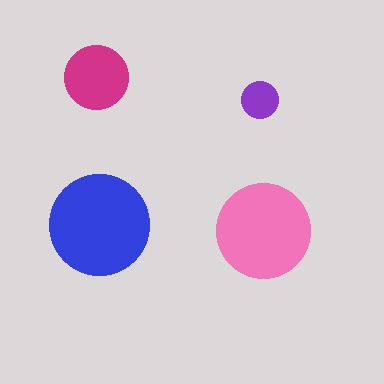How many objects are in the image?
There are 4 objects in the image.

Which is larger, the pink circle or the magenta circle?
The pink one.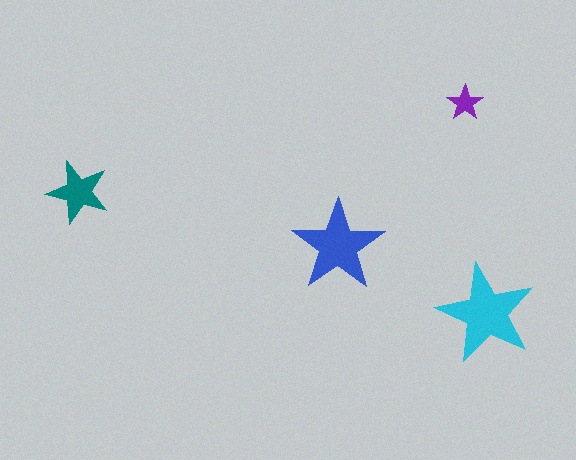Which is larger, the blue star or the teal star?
The blue one.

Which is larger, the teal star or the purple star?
The teal one.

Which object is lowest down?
The cyan star is bottommost.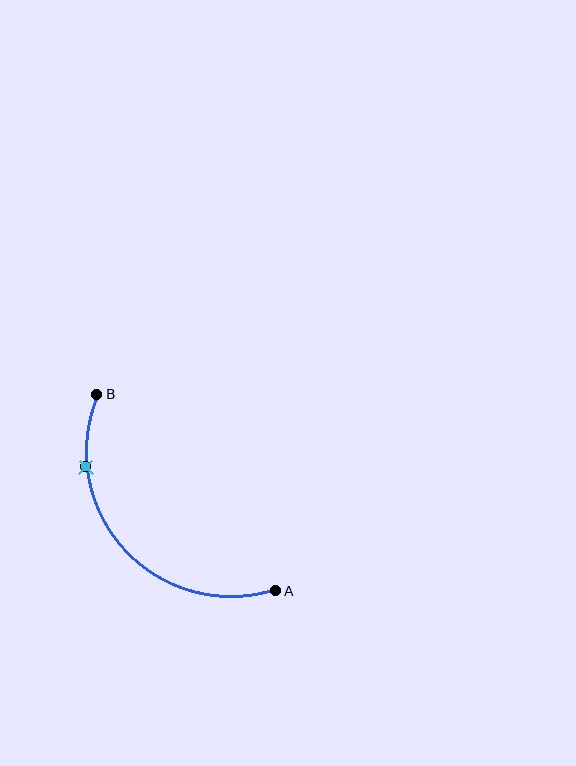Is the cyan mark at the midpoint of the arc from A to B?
No. The cyan mark lies on the arc but is closer to endpoint B. The arc midpoint would be at the point on the curve equidistant along the arc from both A and B.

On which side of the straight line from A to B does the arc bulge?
The arc bulges below and to the left of the straight line connecting A and B.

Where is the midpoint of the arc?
The arc midpoint is the point on the curve farthest from the straight line joining A and B. It sits below and to the left of that line.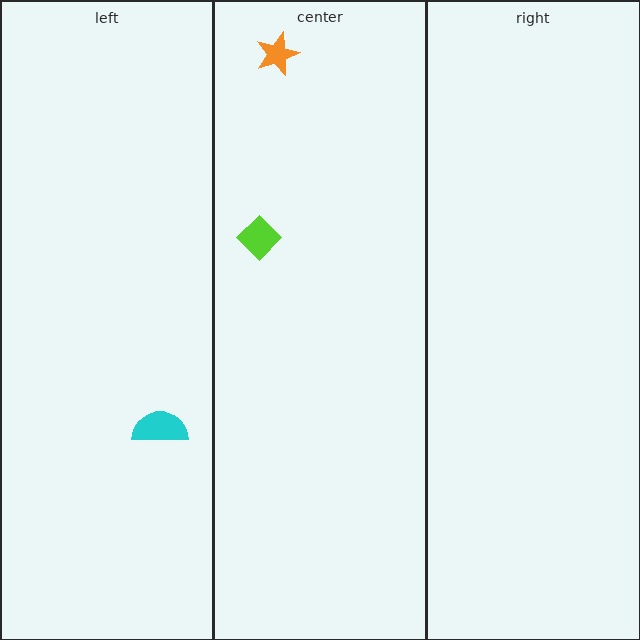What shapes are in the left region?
The cyan semicircle.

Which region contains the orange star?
The center region.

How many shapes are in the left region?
1.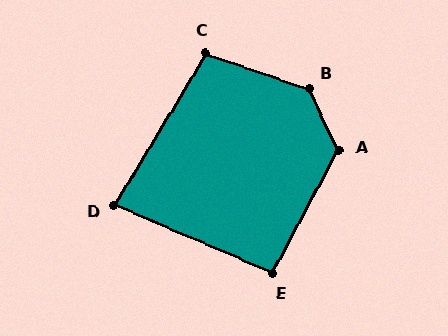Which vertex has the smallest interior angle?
D, at approximately 82 degrees.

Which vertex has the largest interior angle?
B, at approximately 135 degrees.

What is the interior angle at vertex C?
Approximately 102 degrees (obtuse).